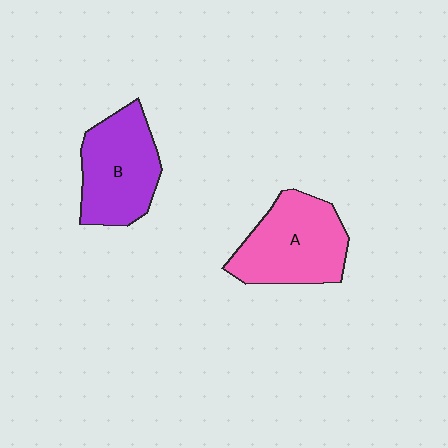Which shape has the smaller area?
Shape B (purple).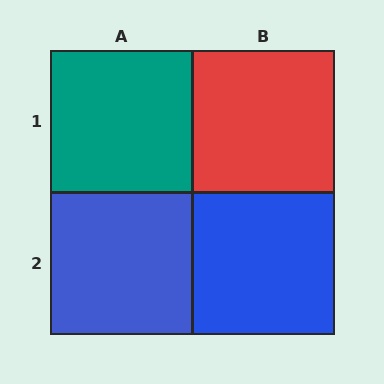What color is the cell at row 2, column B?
Blue.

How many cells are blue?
2 cells are blue.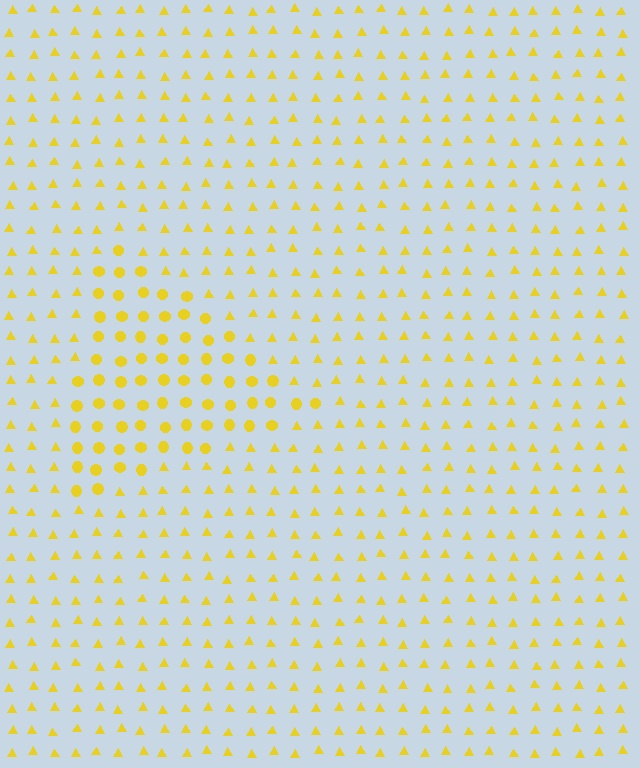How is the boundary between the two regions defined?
The boundary is defined by a change in element shape: circles inside vs. triangles outside. All elements share the same color and spacing.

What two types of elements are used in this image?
The image uses circles inside the triangle region and triangles outside it.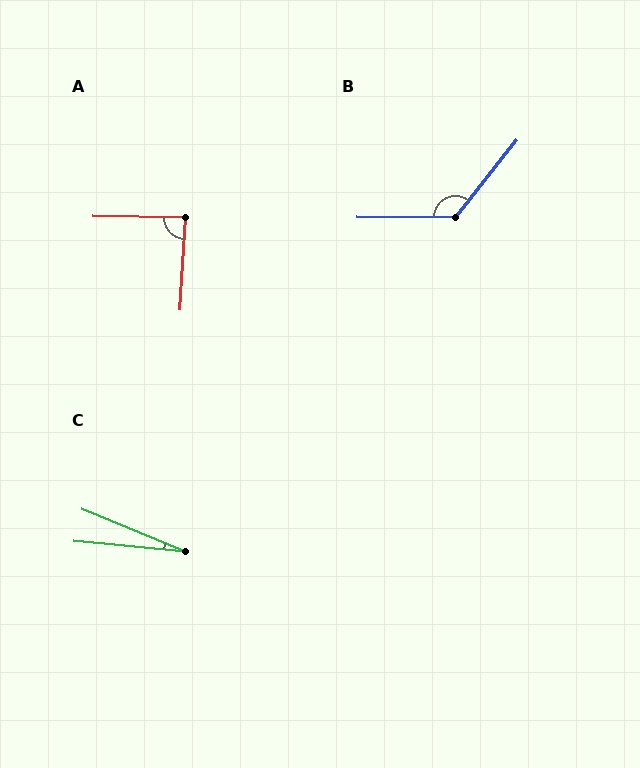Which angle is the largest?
B, at approximately 128 degrees.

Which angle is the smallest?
C, at approximately 17 degrees.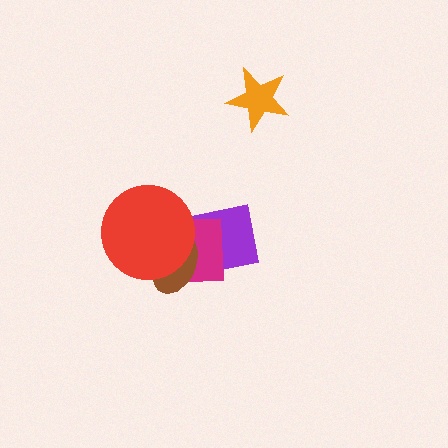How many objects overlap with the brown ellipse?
3 objects overlap with the brown ellipse.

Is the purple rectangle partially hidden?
Yes, it is partially covered by another shape.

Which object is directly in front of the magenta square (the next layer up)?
The brown ellipse is directly in front of the magenta square.